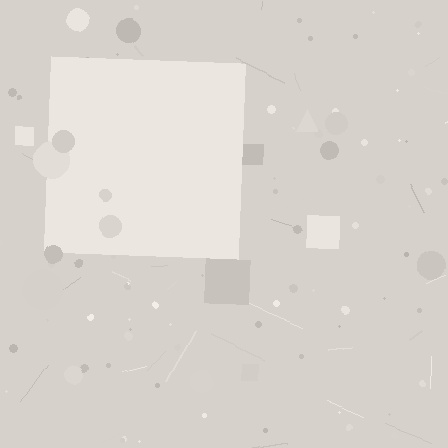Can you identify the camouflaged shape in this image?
The camouflaged shape is a square.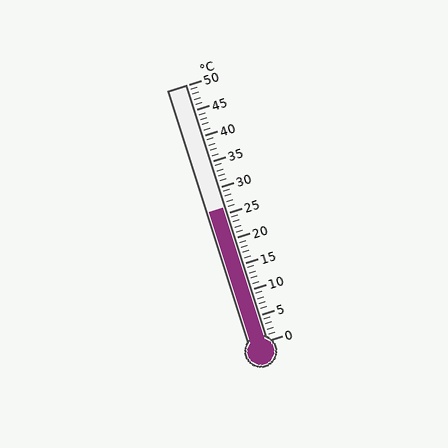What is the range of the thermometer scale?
The thermometer scale ranges from 0°C to 50°C.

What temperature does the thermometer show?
The thermometer shows approximately 26°C.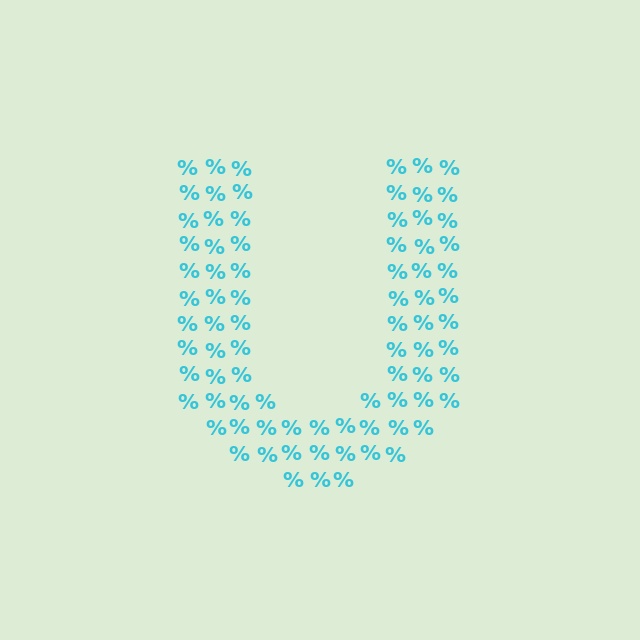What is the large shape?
The large shape is the letter U.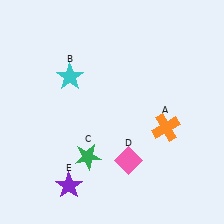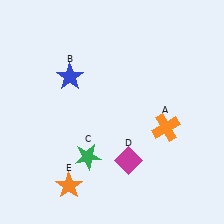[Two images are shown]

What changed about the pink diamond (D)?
In Image 1, D is pink. In Image 2, it changed to magenta.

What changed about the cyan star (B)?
In Image 1, B is cyan. In Image 2, it changed to blue.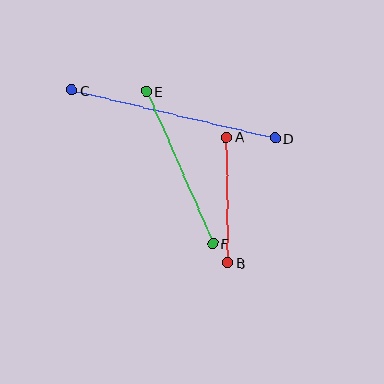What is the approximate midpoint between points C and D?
The midpoint is at approximately (173, 114) pixels.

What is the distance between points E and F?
The distance is approximately 166 pixels.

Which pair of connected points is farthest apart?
Points C and D are farthest apart.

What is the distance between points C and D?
The distance is approximately 209 pixels.